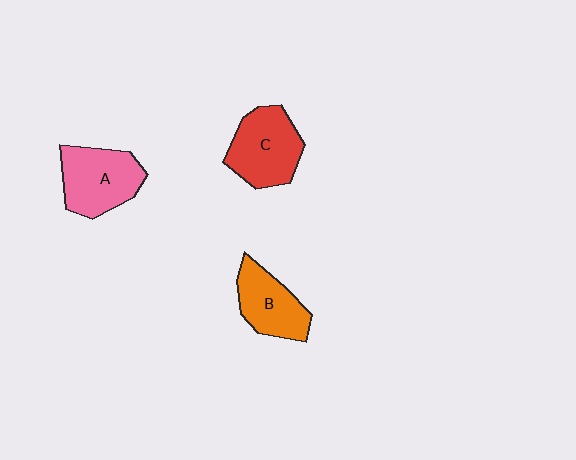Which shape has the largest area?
Shape C (red).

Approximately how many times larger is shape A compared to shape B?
Approximately 1.2 times.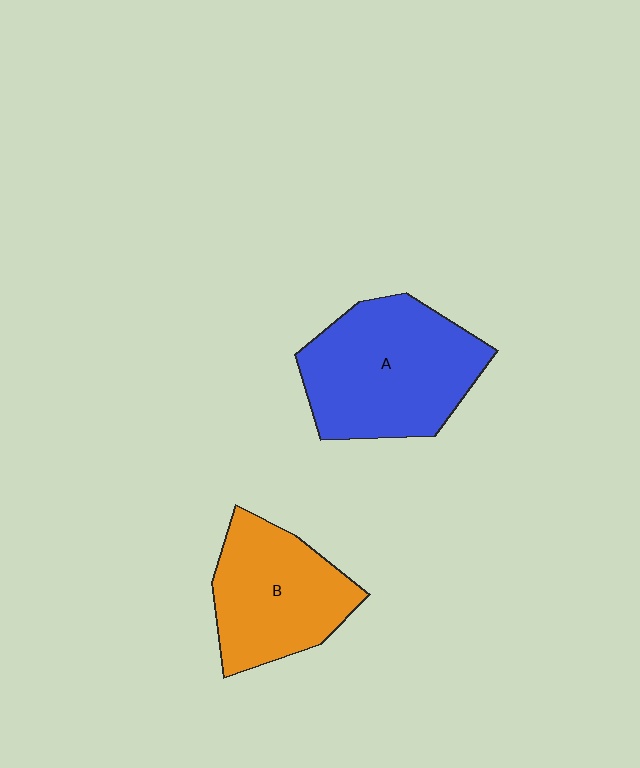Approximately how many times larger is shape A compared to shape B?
Approximately 1.3 times.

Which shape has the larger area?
Shape A (blue).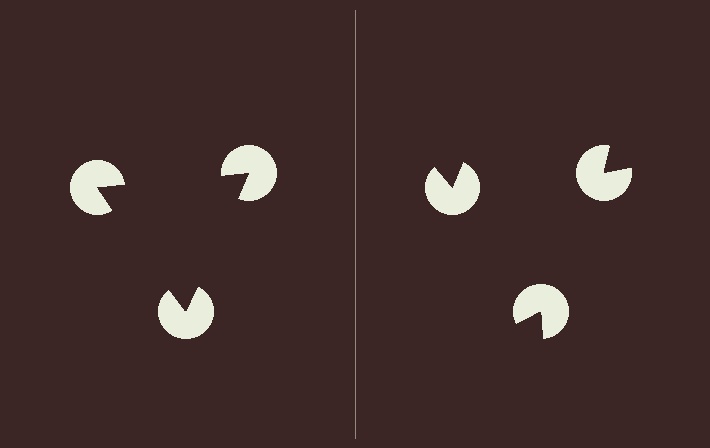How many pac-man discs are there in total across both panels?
6 — 3 on each side.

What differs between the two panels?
The pac-man discs are positioned identically on both sides; only the wedge orientations differ. On the left they align to a triangle; on the right they are misaligned.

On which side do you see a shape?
An illusory triangle appears on the left side. On the right side the wedge cuts are rotated, so no coherent shape forms.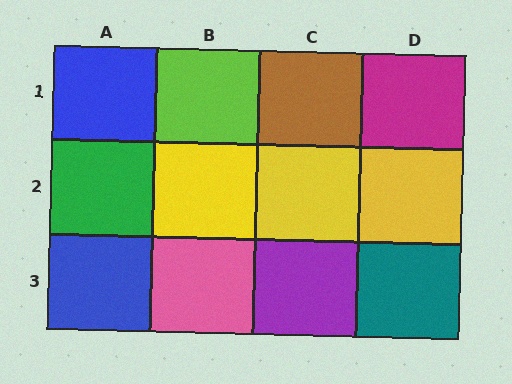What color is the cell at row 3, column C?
Purple.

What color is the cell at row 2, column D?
Yellow.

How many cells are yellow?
3 cells are yellow.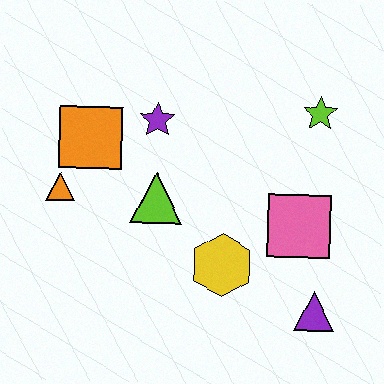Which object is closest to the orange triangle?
The orange square is closest to the orange triangle.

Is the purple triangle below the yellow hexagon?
Yes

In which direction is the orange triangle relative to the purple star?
The orange triangle is to the left of the purple star.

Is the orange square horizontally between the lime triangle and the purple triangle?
No